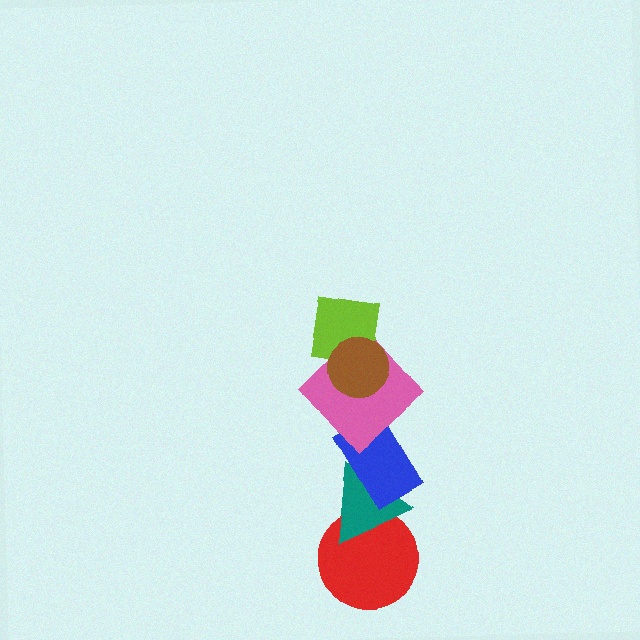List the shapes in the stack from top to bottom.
From top to bottom: the brown circle, the lime square, the pink diamond, the blue rectangle, the teal triangle, the red circle.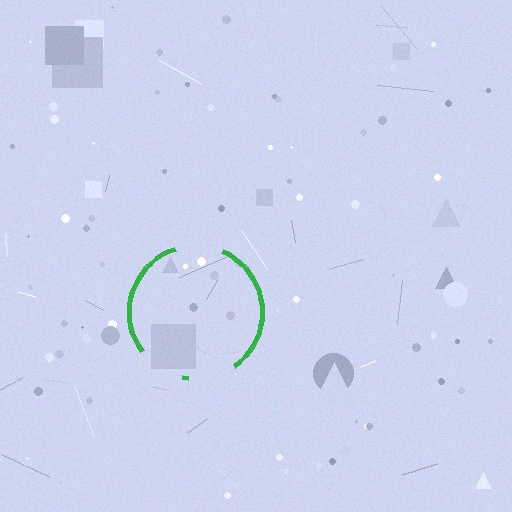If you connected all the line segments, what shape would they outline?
They would outline a circle.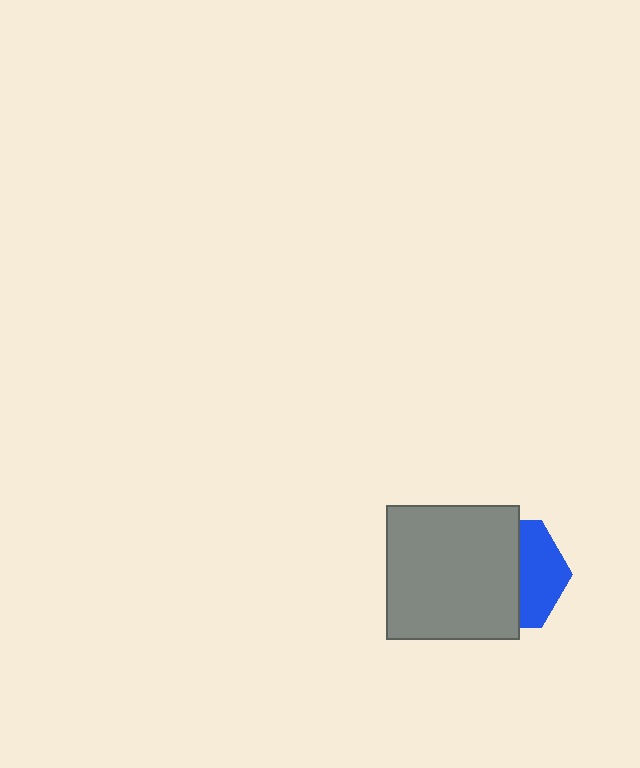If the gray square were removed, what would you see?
You would see the complete blue hexagon.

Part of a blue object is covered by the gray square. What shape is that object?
It is a hexagon.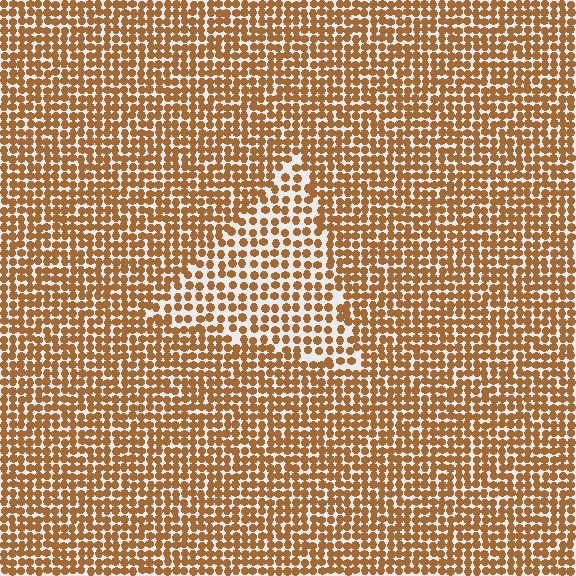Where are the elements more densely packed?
The elements are more densely packed outside the triangle boundary.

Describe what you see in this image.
The image contains small brown elements arranged at two different densities. A triangle-shaped region is visible where the elements are less densely packed than the surrounding area.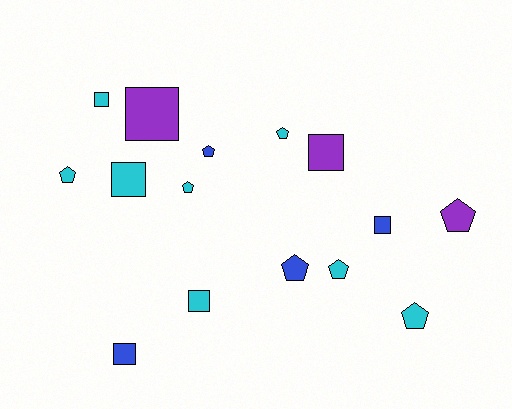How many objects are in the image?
There are 15 objects.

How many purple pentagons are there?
There is 1 purple pentagon.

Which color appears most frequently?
Cyan, with 8 objects.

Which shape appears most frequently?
Pentagon, with 8 objects.